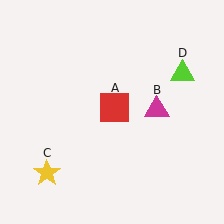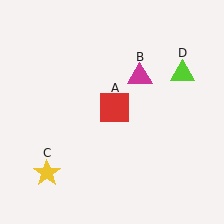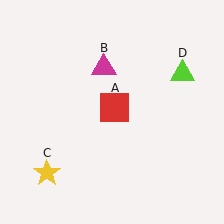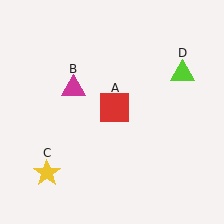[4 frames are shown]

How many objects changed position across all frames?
1 object changed position: magenta triangle (object B).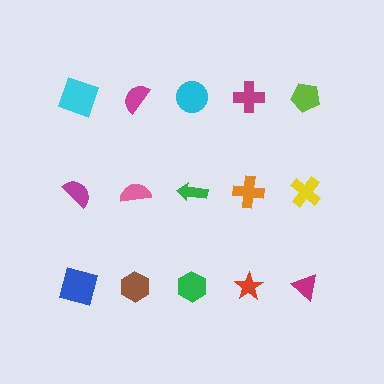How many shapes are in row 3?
5 shapes.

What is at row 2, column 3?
A green arrow.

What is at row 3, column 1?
A blue square.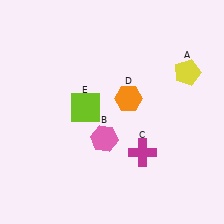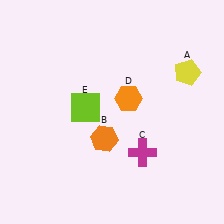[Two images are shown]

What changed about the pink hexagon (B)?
In Image 1, B is pink. In Image 2, it changed to orange.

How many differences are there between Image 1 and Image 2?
There is 1 difference between the two images.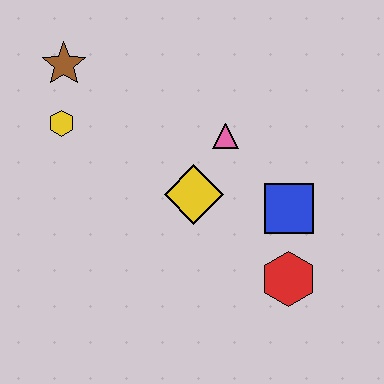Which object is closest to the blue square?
The red hexagon is closest to the blue square.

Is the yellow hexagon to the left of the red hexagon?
Yes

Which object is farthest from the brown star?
The red hexagon is farthest from the brown star.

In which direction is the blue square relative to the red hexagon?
The blue square is above the red hexagon.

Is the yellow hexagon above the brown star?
No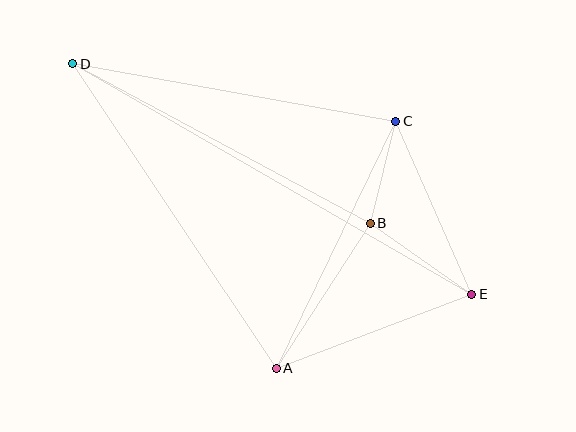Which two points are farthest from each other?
Points D and E are farthest from each other.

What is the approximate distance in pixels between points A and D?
The distance between A and D is approximately 366 pixels.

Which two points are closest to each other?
Points B and C are closest to each other.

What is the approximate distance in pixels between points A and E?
The distance between A and E is approximately 209 pixels.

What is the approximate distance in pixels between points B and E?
The distance between B and E is approximately 124 pixels.